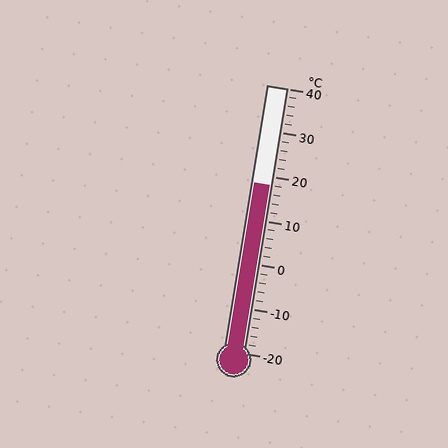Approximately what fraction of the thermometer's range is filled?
The thermometer is filled to approximately 65% of its range.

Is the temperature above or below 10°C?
The temperature is above 10°C.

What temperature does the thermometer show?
The thermometer shows approximately 18°C.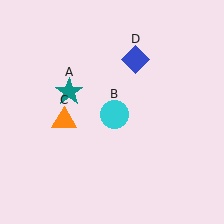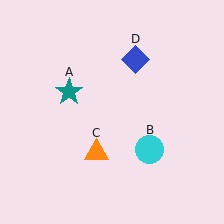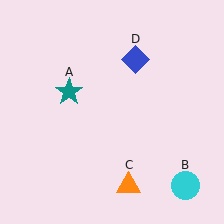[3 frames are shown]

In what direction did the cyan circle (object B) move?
The cyan circle (object B) moved down and to the right.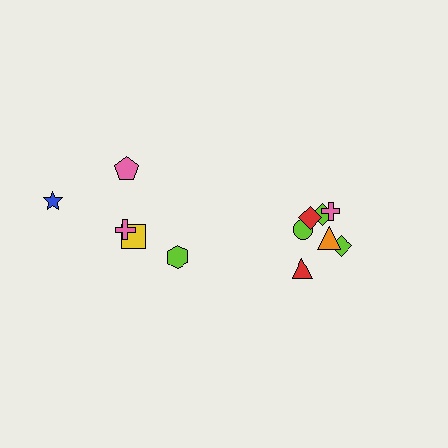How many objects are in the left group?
There are 5 objects.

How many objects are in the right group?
There are 7 objects.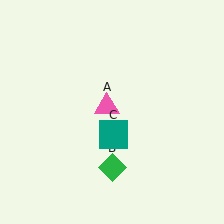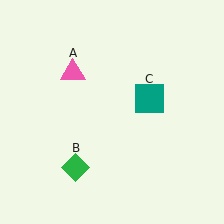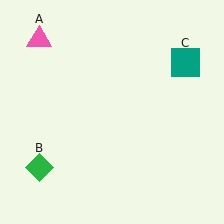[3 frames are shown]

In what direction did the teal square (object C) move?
The teal square (object C) moved up and to the right.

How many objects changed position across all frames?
3 objects changed position: pink triangle (object A), green diamond (object B), teal square (object C).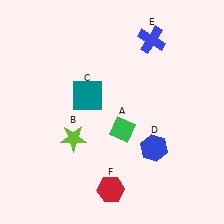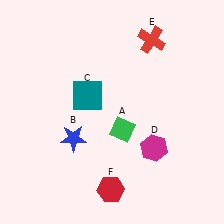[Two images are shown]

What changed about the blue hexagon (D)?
In Image 1, D is blue. In Image 2, it changed to magenta.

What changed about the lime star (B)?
In Image 1, B is lime. In Image 2, it changed to blue.